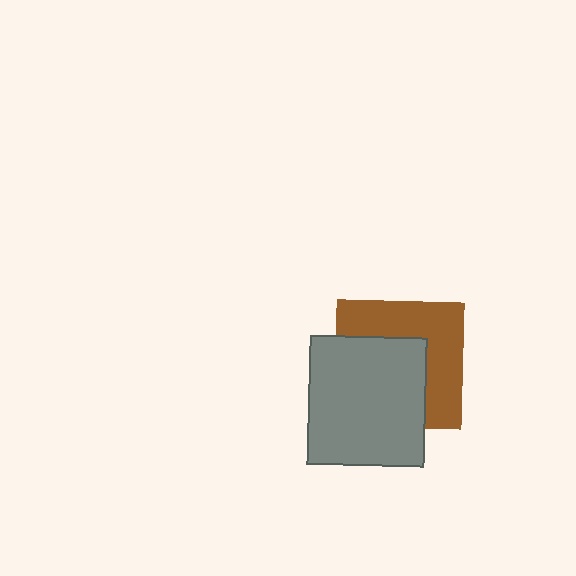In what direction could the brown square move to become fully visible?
The brown square could move toward the upper-right. That would shift it out from behind the gray rectangle entirely.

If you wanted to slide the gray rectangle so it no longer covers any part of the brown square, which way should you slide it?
Slide it toward the lower-left — that is the most direct way to separate the two shapes.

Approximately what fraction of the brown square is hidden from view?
Roughly 52% of the brown square is hidden behind the gray rectangle.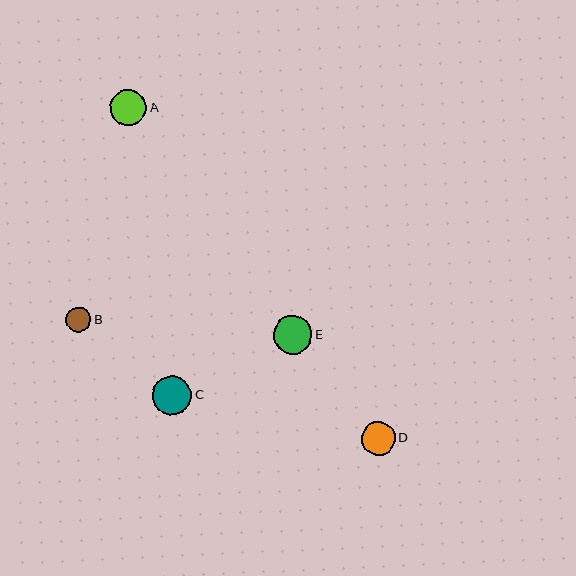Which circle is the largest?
Circle C is the largest with a size of approximately 39 pixels.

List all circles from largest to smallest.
From largest to smallest: C, E, A, D, B.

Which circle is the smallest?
Circle B is the smallest with a size of approximately 25 pixels.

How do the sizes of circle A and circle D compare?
Circle A and circle D are approximately the same size.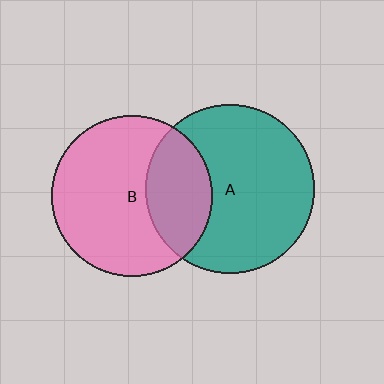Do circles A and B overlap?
Yes.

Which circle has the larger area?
Circle A (teal).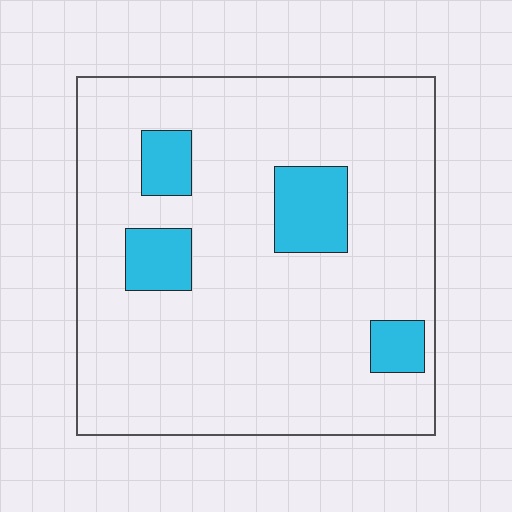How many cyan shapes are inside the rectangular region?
4.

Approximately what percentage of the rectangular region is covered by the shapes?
Approximately 15%.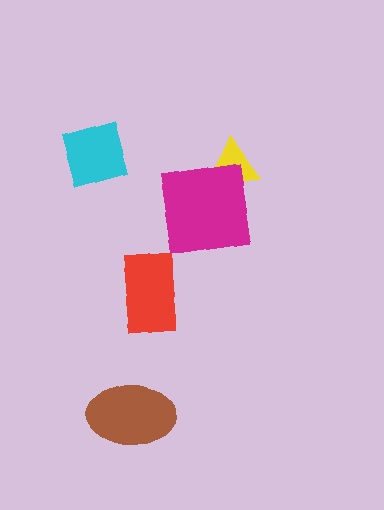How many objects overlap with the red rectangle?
0 objects overlap with the red rectangle.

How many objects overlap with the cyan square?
0 objects overlap with the cyan square.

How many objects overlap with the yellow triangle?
1 object overlaps with the yellow triangle.